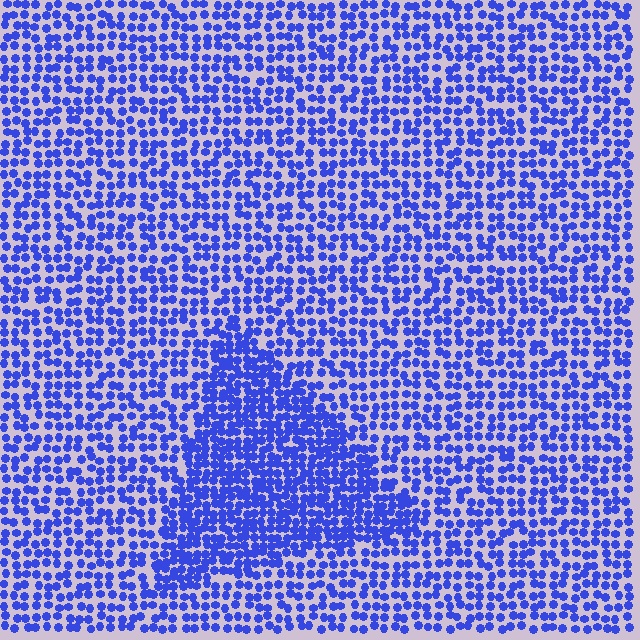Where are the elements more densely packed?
The elements are more densely packed inside the triangle boundary.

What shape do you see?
I see a triangle.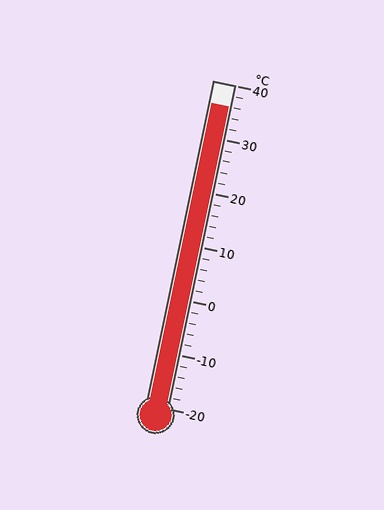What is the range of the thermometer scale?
The thermometer scale ranges from -20°C to 40°C.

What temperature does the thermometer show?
The thermometer shows approximately 36°C.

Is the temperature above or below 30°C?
The temperature is above 30°C.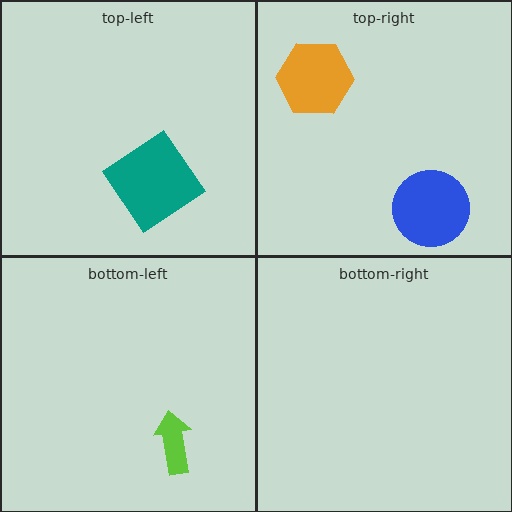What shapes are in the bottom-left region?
The lime arrow.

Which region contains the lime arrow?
The bottom-left region.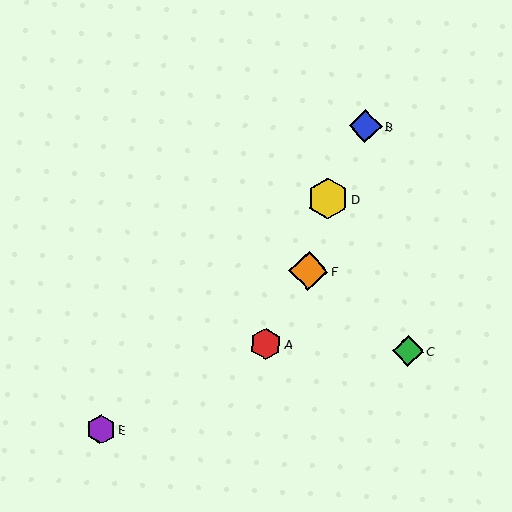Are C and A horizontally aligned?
Yes, both are at y≈351.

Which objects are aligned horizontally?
Objects A, C are aligned horizontally.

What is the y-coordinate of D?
Object D is at y≈198.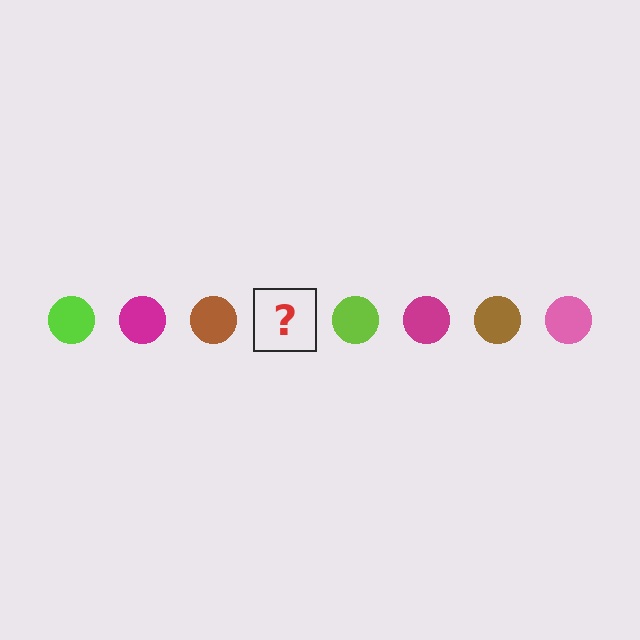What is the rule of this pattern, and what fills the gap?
The rule is that the pattern cycles through lime, magenta, brown, pink circles. The gap should be filled with a pink circle.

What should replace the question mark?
The question mark should be replaced with a pink circle.